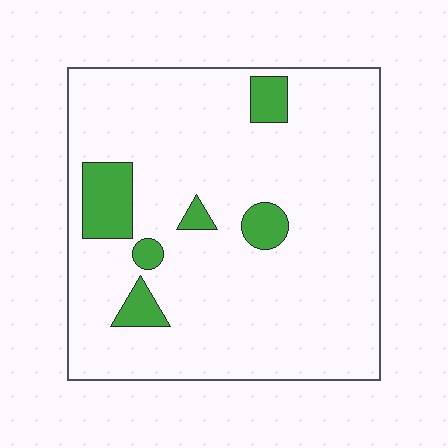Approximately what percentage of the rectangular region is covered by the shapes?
Approximately 10%.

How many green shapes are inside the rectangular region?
6.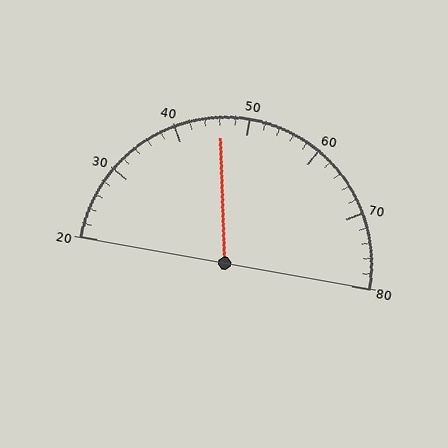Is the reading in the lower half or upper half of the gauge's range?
The reading is in the lower half of the range (20 to 80).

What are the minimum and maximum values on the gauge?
The gauge ranges from 20 to 80.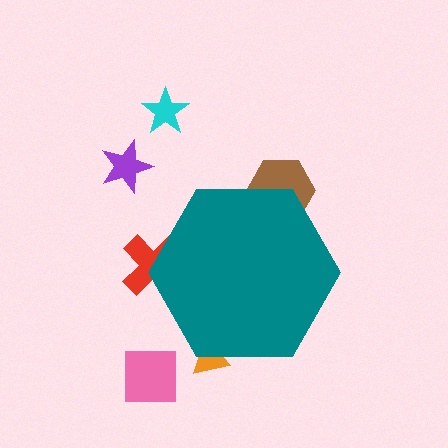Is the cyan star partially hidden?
No, the cyan star is fully visible.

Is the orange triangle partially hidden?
Yes, the orange triangle is partially hidden behind the teal hexagon.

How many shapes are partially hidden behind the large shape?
3 shapes are partially hidden.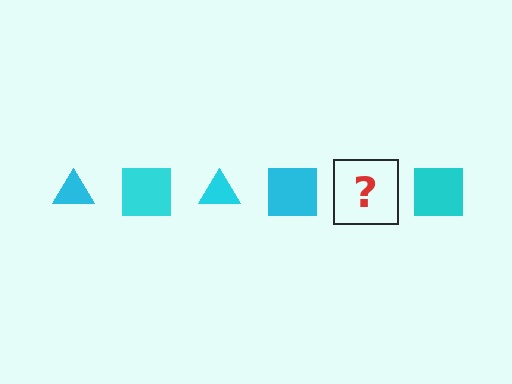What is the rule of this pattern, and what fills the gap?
The rule is that the pattern cycles through triangle, square shapes in cyan. The gap should be filled with a cyan triangle.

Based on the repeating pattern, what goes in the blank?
The blank should be a cyan triangle.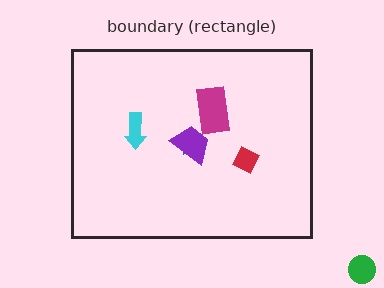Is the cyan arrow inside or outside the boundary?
Inside.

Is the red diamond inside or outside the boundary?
Inside.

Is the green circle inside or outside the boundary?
Outside.